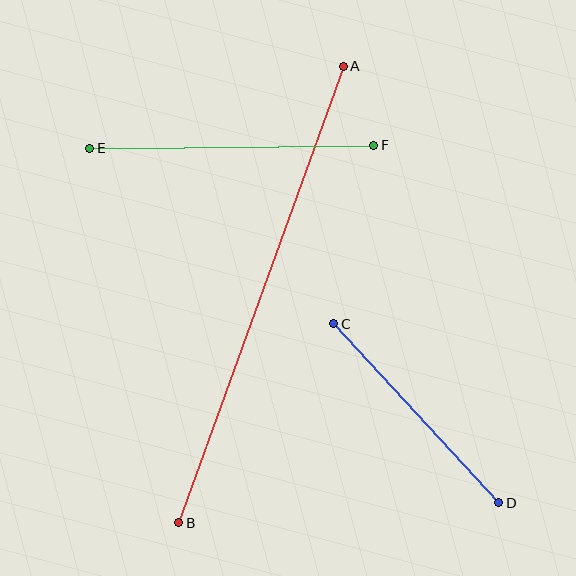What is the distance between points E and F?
The distance is approximately 284 pixels.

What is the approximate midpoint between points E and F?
The midpoint is at approximately (232, 147) pixels.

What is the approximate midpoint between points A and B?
The midpoint is at approximately (261, 294) pixels.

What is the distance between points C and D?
The distance is approximately 243 pixels.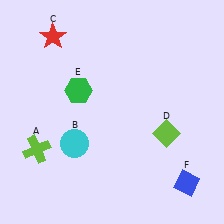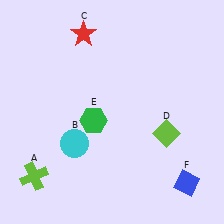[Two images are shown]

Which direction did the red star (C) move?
The red star (C) moved right.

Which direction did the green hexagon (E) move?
The green hexagon (E) moved down.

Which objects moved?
The objects that moved are: the lime cross (A), the red star (C), the green hexagon (E).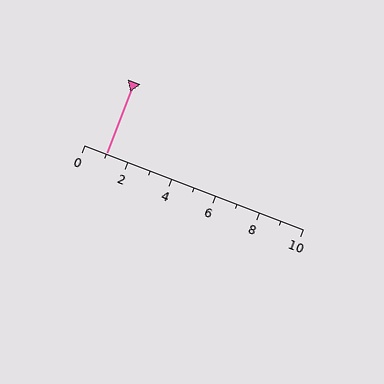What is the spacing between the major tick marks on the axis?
The major ticks are spaced 2 apart.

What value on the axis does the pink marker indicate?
The marker indicates approximately 1.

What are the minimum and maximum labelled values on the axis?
The axis runs from 0 to 10.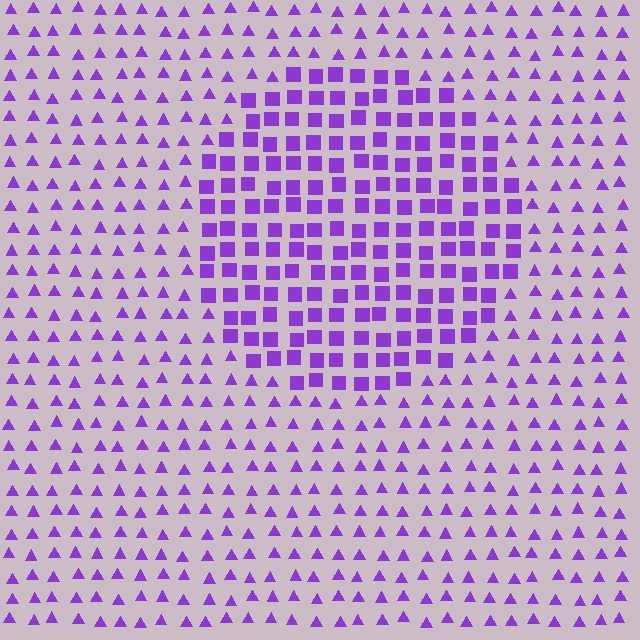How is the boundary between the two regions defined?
The boundary is defined by a change in element shape: squares inside vs. triangles outside. All elements share the same color and spacing.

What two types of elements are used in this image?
The image uses squares inside the circle region and triangles outside it.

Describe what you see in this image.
The image is filled with small purple elements arranged in a uniform grid. A circle-shaped region contains squares, while the surrounding area contains triangles. The boundary is defined purely by the change in element shape.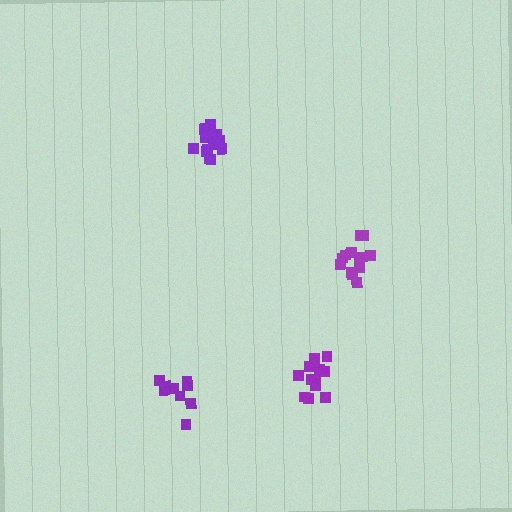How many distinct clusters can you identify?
There are 4 distinct clusters.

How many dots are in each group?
Group 1: 13 dots, Group 2: 13 dots, Group 3: 9 dots, Group 4: 12 dots (47 total).